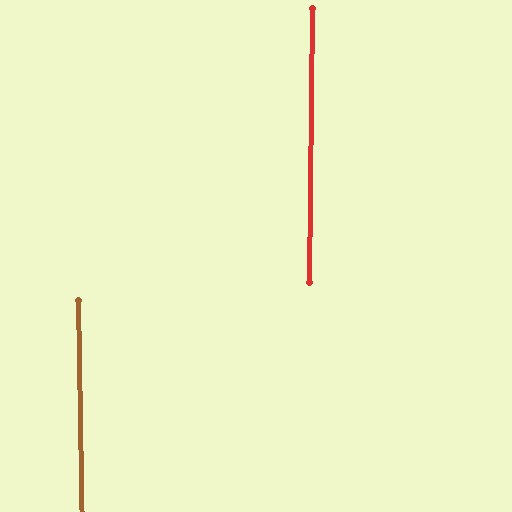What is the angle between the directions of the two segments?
Approximately 2 degrees.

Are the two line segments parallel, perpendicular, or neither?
Parallel — their directions differ by only 1.8°.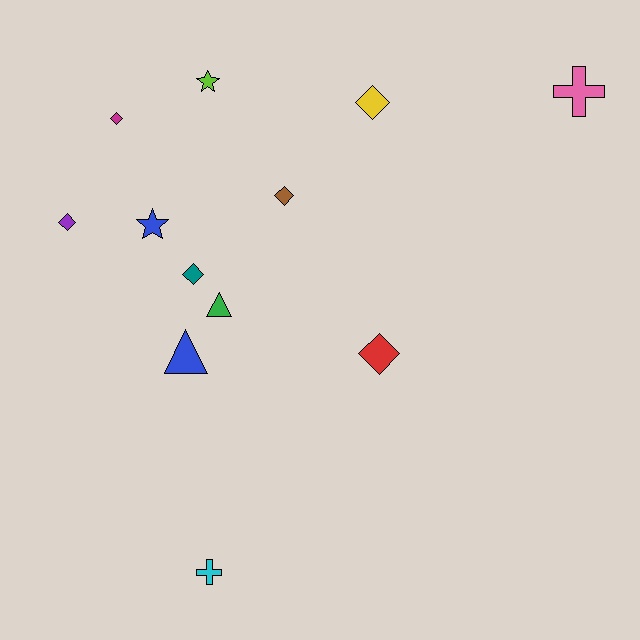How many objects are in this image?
There are 12 objects.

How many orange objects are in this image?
There are no orange objects.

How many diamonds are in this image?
There are 6 diamonds.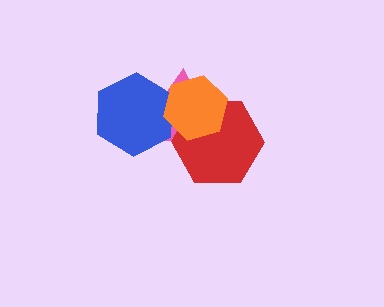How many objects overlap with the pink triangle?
3 objects overlap with the pink triangle.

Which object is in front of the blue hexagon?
The orange hexagon is in front of the blue hexagon.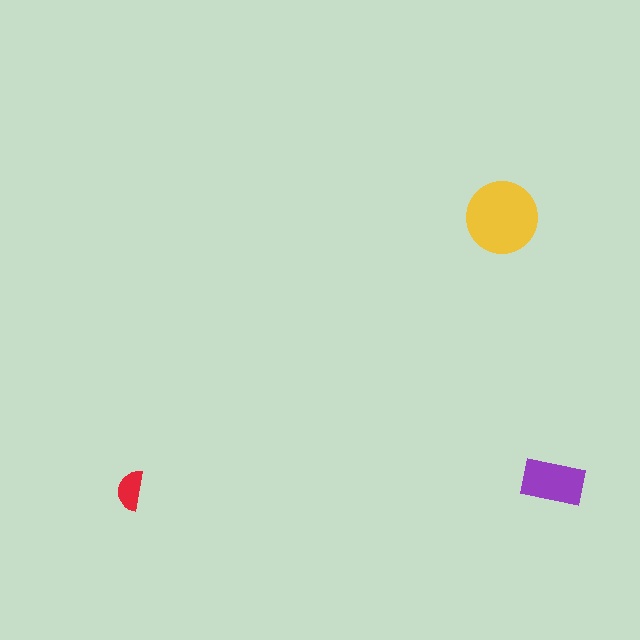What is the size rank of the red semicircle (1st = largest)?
3rd.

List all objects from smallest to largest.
The red semicircle, the purple rectangle, the yellow circle.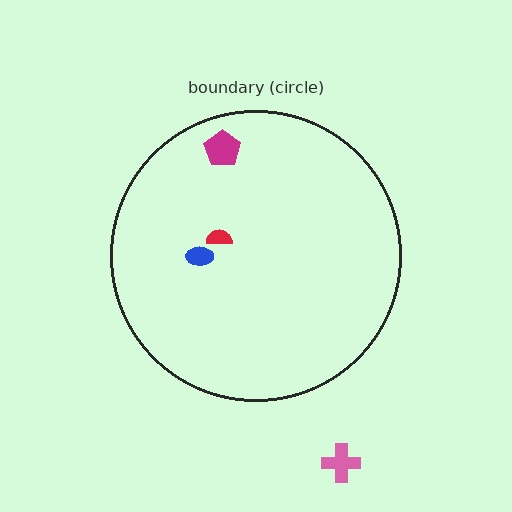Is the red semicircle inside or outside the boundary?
Inside.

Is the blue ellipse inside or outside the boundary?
Inside.